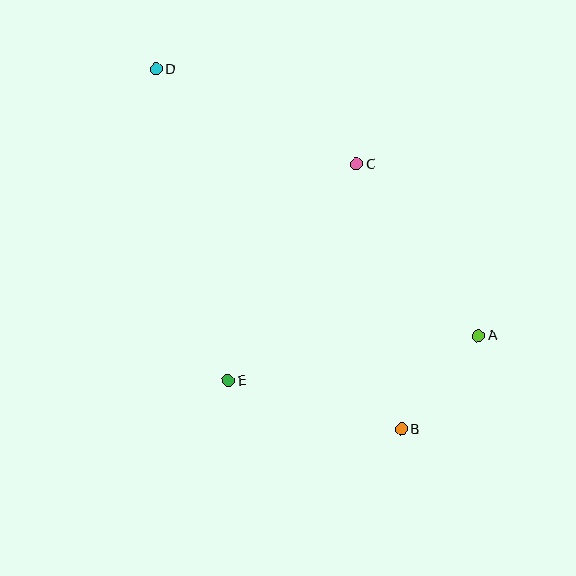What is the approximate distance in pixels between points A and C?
The distance between A and C is approximately 211 pixels.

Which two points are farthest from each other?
Points B and D are farthest from each other.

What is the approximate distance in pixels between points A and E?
The distance between A and E is approximately 254 pixels.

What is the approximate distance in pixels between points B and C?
The distance between B and C is approximately 269 pixels.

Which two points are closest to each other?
Points A and B are closest to each other.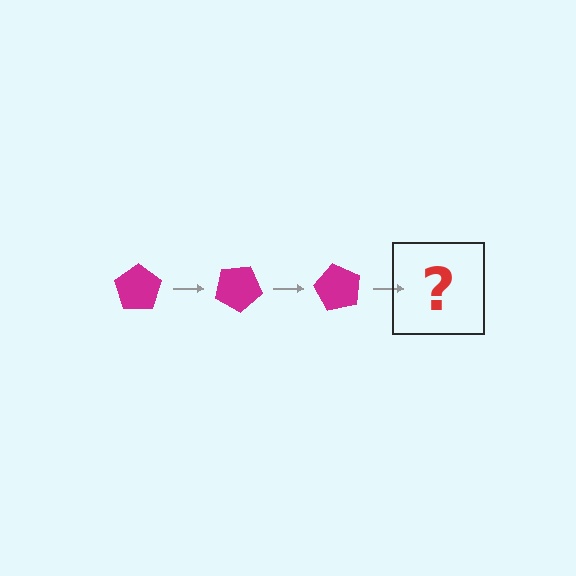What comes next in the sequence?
The next element should be a magenta pentagon rotated 90 degrees.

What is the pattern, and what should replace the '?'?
The pattern is that the pentagon rotates 30 degrees each step. The '?' should be a magenta pentagon rotated 90 degrees.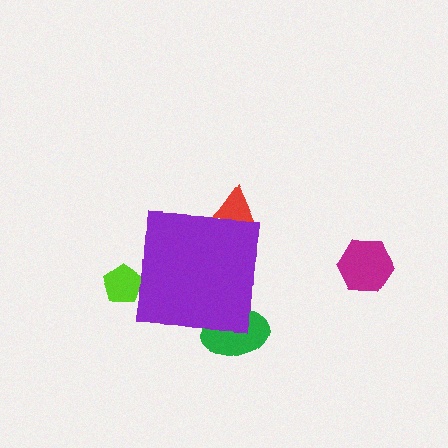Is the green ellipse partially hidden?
Yes, the green ellipse is partially hidden behind the purple square.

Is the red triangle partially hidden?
Yes, the red triangle is partially hidden behind the purple square.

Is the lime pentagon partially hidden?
Yes, the lime pentagon is partially hidden behind the purple square.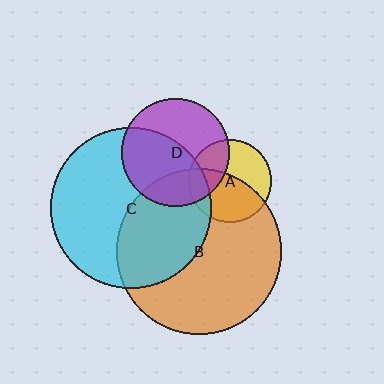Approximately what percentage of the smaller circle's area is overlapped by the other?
Approximately 40%.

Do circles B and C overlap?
Yes.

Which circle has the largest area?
Circle B (orange).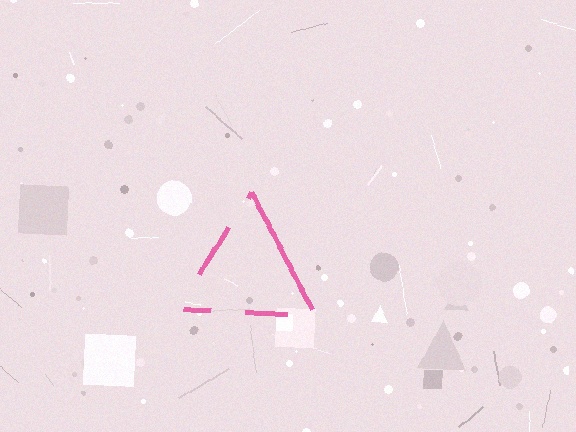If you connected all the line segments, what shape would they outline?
They would outline a triangle.